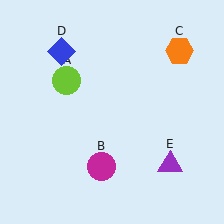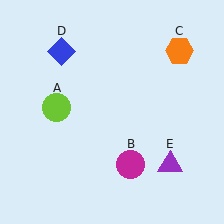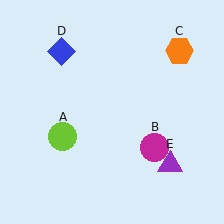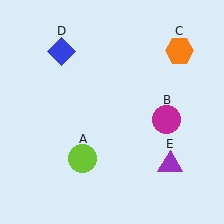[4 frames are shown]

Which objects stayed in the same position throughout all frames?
Orange hexagon (object C) and blue diamond (object D) and purple triangle (object E) remained stationary.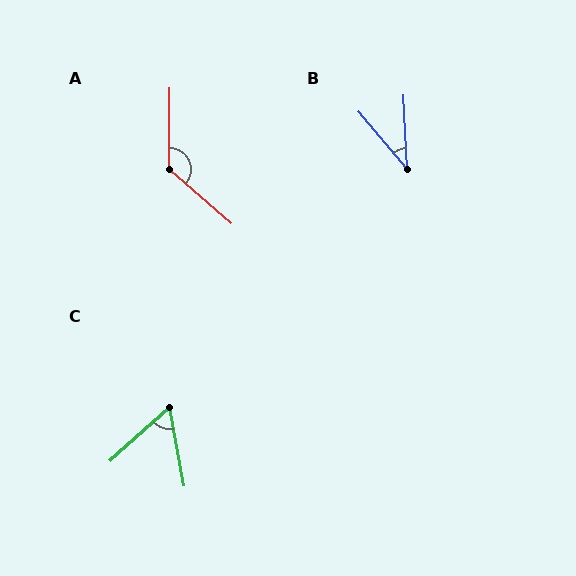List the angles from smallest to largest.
B (38°), C (58°), A (131°).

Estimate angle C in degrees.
Approximately 58 degrees.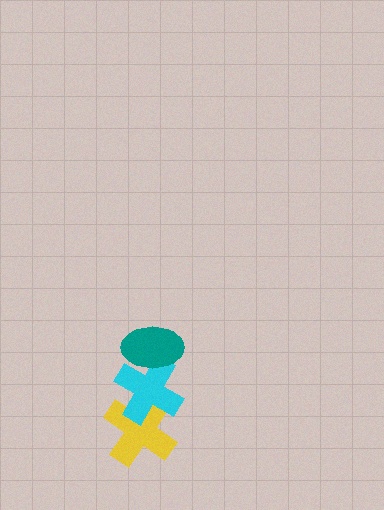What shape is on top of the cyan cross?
The teal ellipse is on top of the cyan cross.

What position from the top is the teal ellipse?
The teal ellipse is 1st from the top.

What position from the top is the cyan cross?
The cyan cross is 2nd from the top.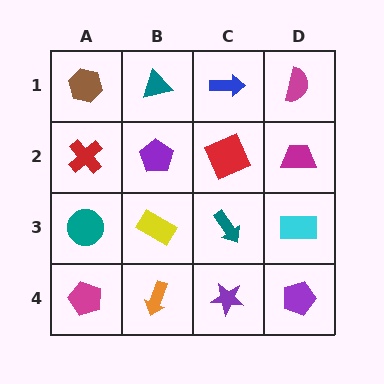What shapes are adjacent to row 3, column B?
A purple pentagon (row 2, column B), an orange arrow (row 4, column B), a teal circle (row 3, column A), a teal arrow (row 3, column C).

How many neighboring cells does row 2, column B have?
4.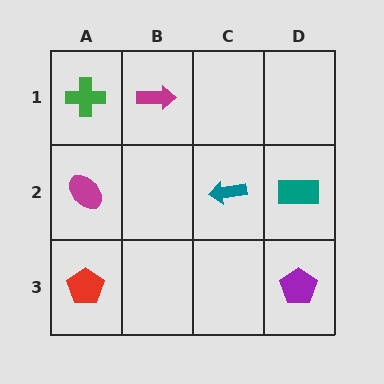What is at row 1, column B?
A magenta arrow.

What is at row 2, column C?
A teal arrow.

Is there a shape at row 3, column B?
No, that cell is empty.